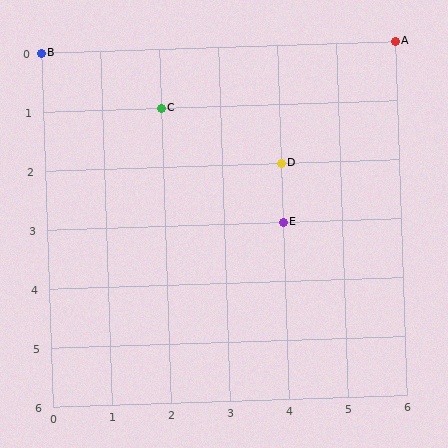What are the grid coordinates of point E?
Point E is at grid coordinates (4, 3).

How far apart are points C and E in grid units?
Points C and E are 2 columns and 2 rows apart (about 2.8 grid units diagonally).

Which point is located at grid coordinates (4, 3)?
Point E is at (4, 3).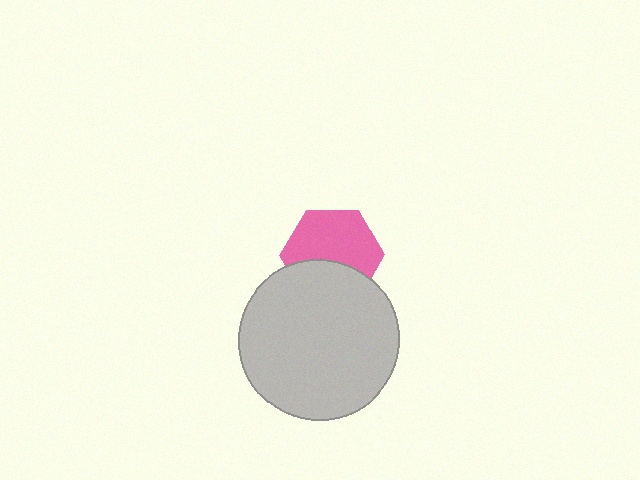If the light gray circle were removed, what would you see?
You would see the complete pink hexagon.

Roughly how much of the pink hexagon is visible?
About half of it is visible (roughly 62%).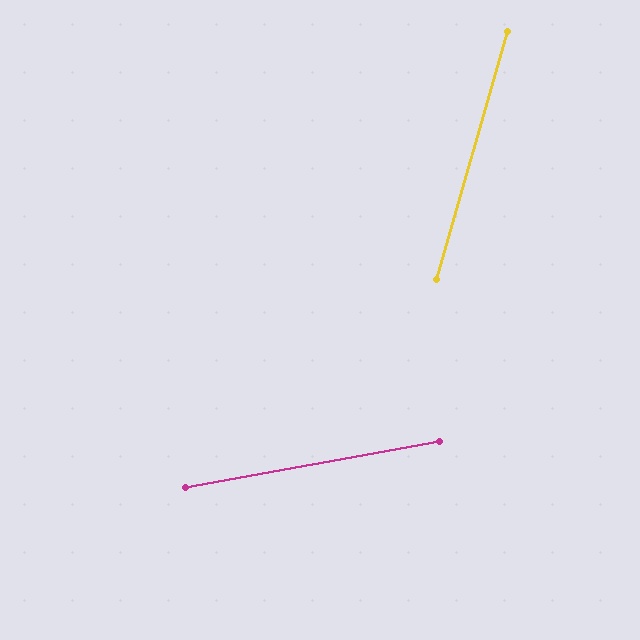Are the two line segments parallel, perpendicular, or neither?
Neither parallel nor perpendicular — they differ by about 64°.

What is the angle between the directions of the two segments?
Approximately 64 degrees.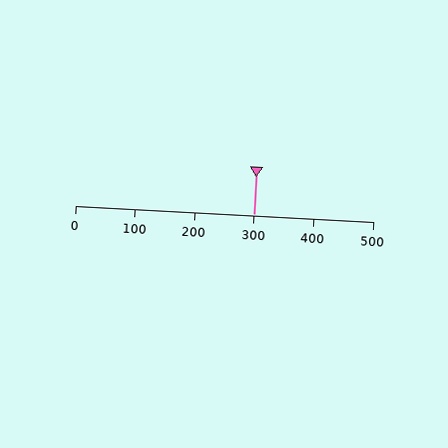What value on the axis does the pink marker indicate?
The marker indicates approximately 300.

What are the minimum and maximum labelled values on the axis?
The axis runs from 0 to 500.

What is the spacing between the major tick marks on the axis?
The major ticks are spaced 100 apart.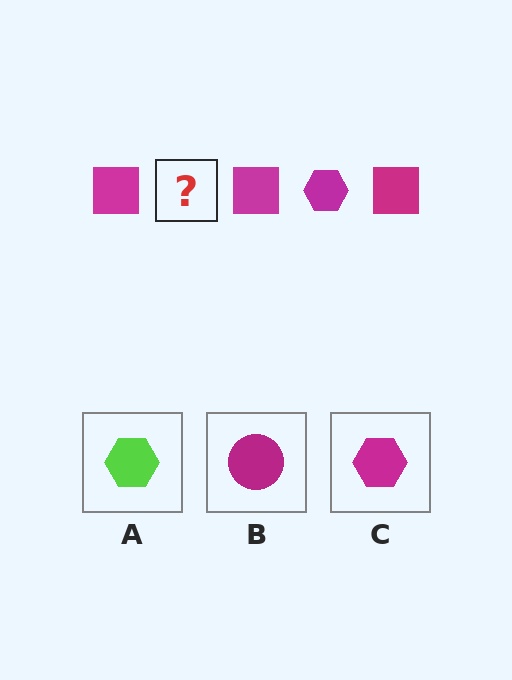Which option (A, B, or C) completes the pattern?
C.